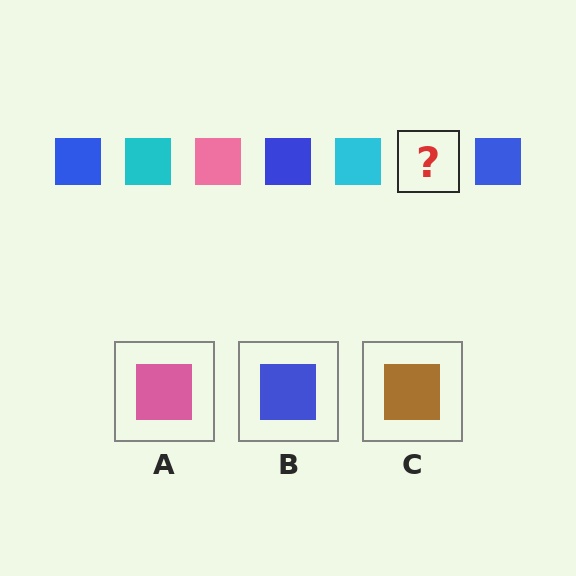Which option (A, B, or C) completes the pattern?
A.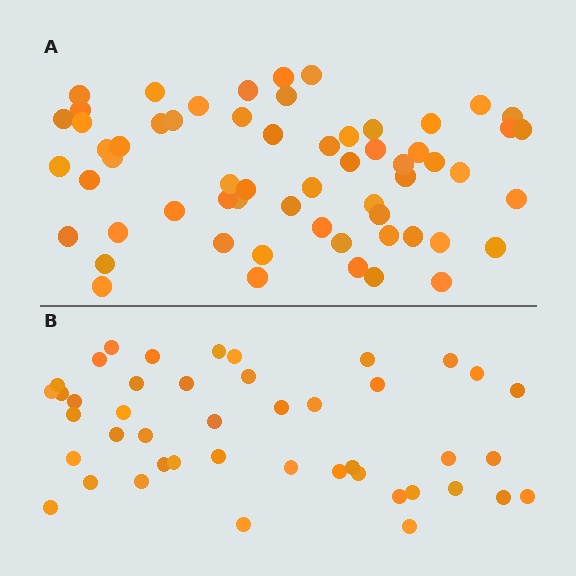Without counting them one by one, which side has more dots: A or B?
Region A (the top region) has more dots.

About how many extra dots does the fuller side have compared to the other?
Region A has approximately 15 more dots than region B.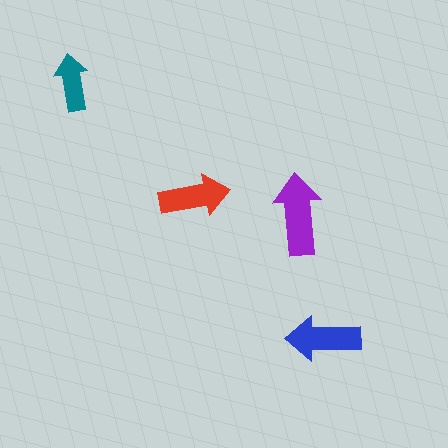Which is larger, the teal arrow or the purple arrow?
The purple one.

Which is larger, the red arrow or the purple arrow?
The purple one.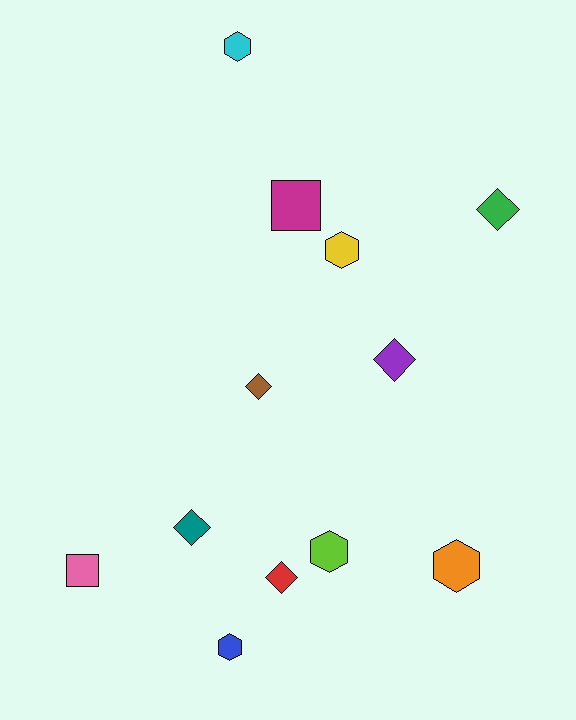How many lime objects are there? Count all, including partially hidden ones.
There is 1 lime object.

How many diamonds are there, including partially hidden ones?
There are 5 diamonds.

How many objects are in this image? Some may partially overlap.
There are 12 objects.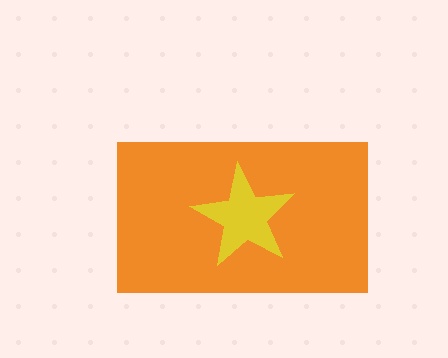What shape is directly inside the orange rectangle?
The yellow star.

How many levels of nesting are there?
2.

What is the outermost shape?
The orange rectangle.